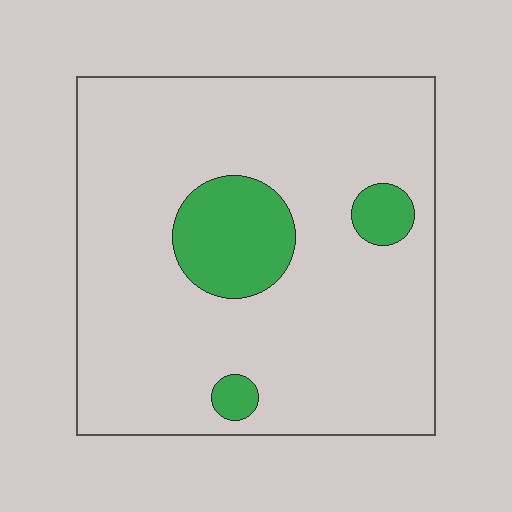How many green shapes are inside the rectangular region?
3.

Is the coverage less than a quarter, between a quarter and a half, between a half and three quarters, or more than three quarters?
Less than a quarter.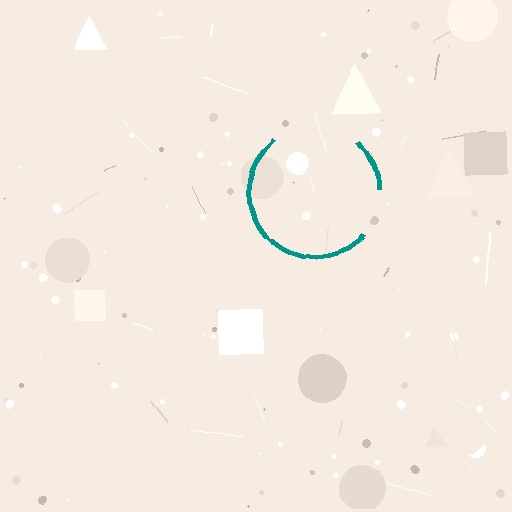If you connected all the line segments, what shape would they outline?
They would outline a circle.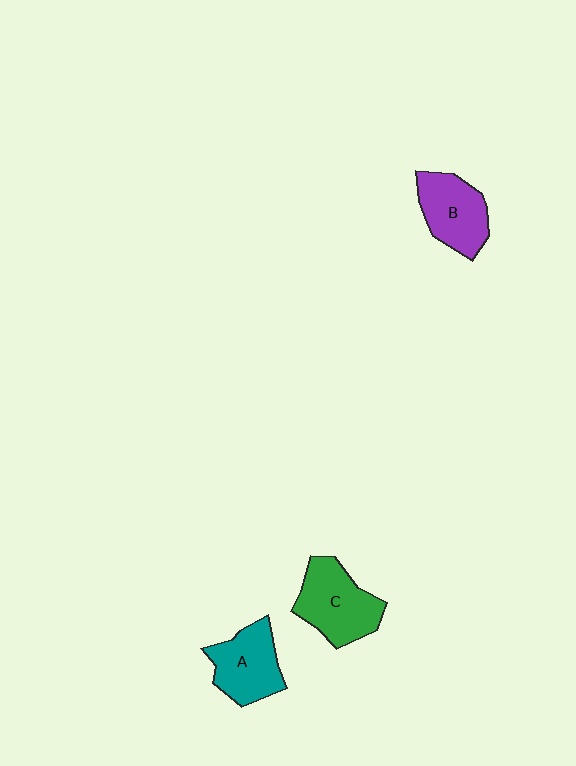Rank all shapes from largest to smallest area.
From largest to smallest: C (green), A (teal), B (purple).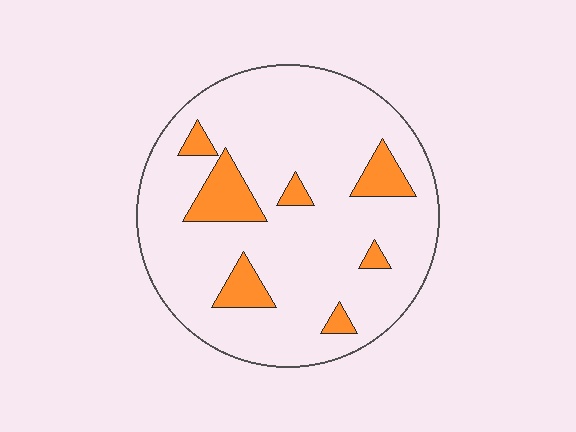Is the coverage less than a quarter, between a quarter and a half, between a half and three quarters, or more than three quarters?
Less than a quarter.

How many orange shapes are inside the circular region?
7.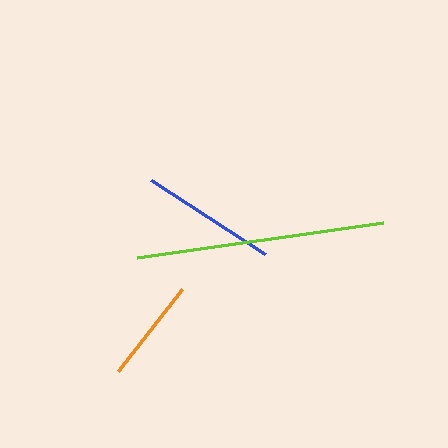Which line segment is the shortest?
The orange line is the shortest at approximately 104 pixels.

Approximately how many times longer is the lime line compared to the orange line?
The lime line is approximately 2.4 times the length of the orange line.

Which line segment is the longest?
The lime line is the longest at approximately 249 pixels.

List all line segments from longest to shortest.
From longest to shortest: lime, blue, orange.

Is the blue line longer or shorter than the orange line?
The blue line is longer than the orange line.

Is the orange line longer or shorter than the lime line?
The lime line is longer than the orange line.